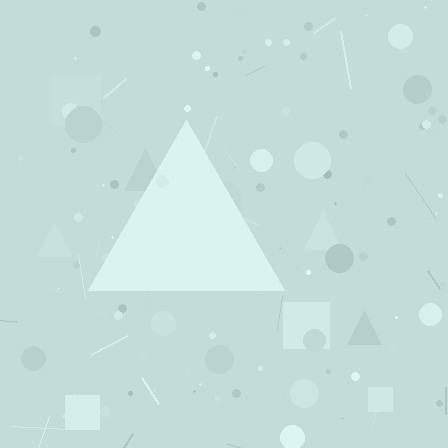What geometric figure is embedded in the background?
A triangle is embedded in the background.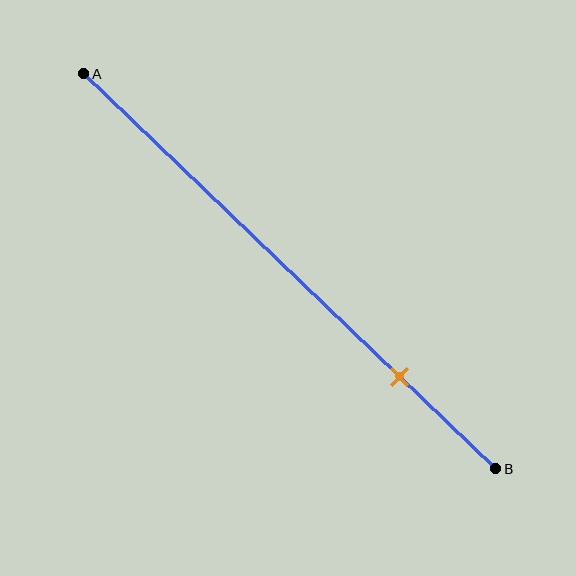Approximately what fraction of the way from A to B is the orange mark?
The orange mark is approximately 75% of the way from A to B.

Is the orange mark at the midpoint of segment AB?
No, the mark is at about 75% from A, not at the 50% midpoint.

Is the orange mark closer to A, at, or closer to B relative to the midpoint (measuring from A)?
The orange mark is closer to point B than the midpoint of segment AB.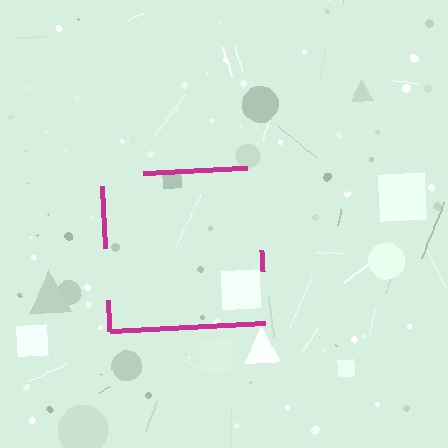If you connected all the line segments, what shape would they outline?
They would outline a square.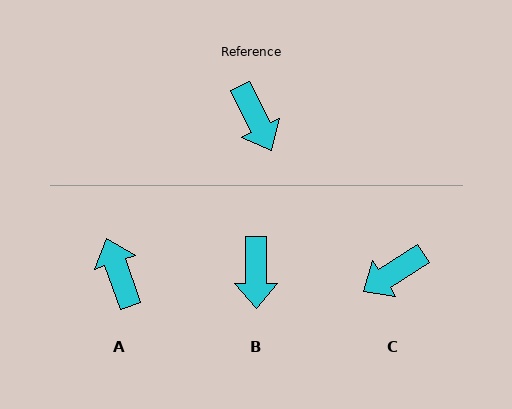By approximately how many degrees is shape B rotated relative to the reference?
Approximately 26 degrees clockwise.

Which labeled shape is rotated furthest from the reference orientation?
A, about 173 degrees away.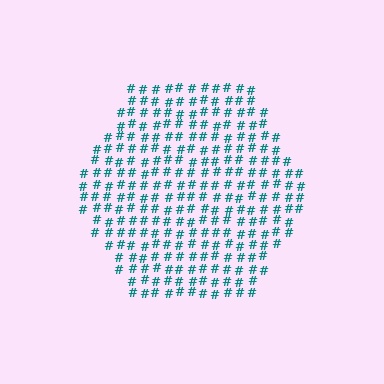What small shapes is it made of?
It is made of small hash symbols.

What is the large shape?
The large shape is a hexagon.